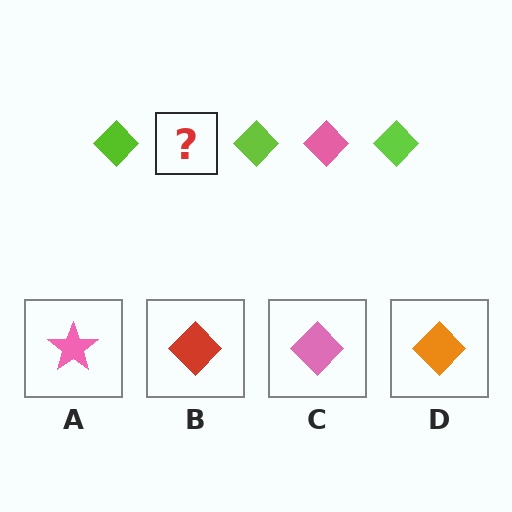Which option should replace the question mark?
Option C.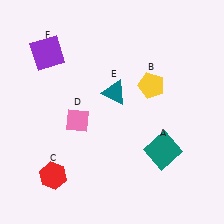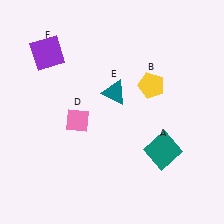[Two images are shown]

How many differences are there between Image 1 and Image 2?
There is 1 difference between the two images.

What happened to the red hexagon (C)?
The red hexagon (C) was removed in Image 2. It was in the bottom-left area of Image 1.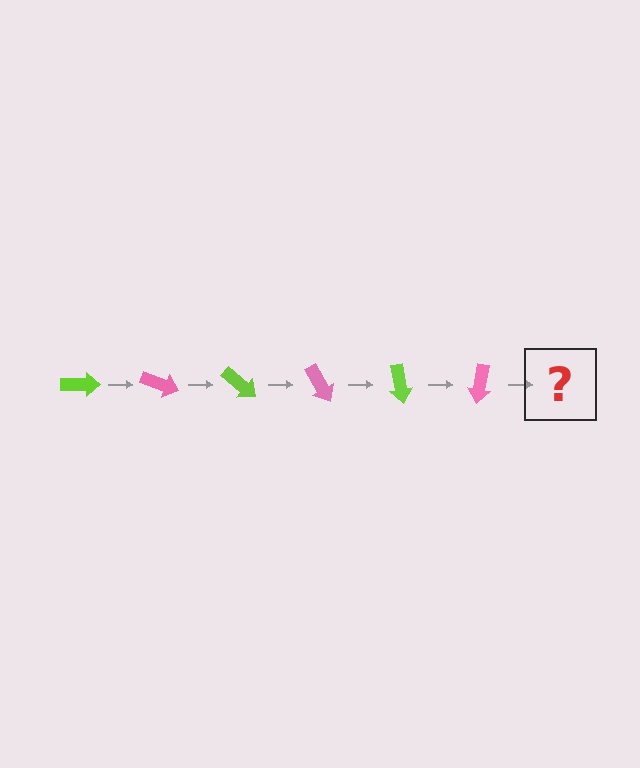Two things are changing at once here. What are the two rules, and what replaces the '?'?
The two rules are that it rotates 20 degrees each step and the color cycles through lime and pink. The '?' should be a lime arrow, rotated 120 degrees from the start.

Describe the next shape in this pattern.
It should be a lime arrow, rotated 120 degrees from the start.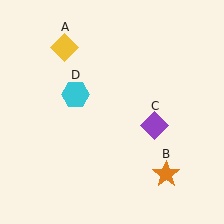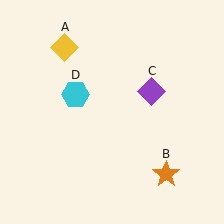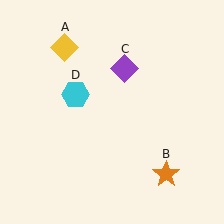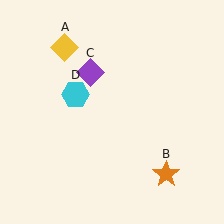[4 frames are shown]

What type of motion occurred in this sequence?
The purple diamond (object C) rotated counterclockwise around the center of the scene.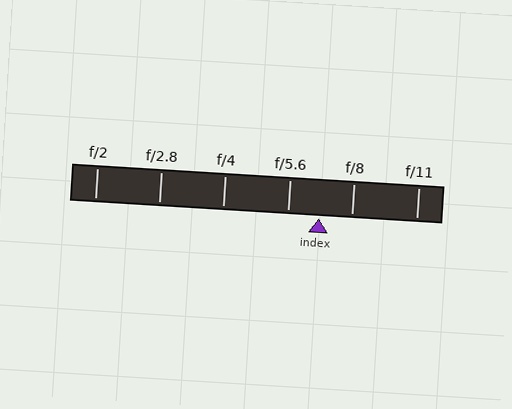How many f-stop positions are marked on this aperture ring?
There are 6 f-stop positions marked.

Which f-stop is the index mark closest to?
The index mark is closest to f/5.6.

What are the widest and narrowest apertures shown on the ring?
The widest aperture shown is f/2 and the narrowest is f/11.